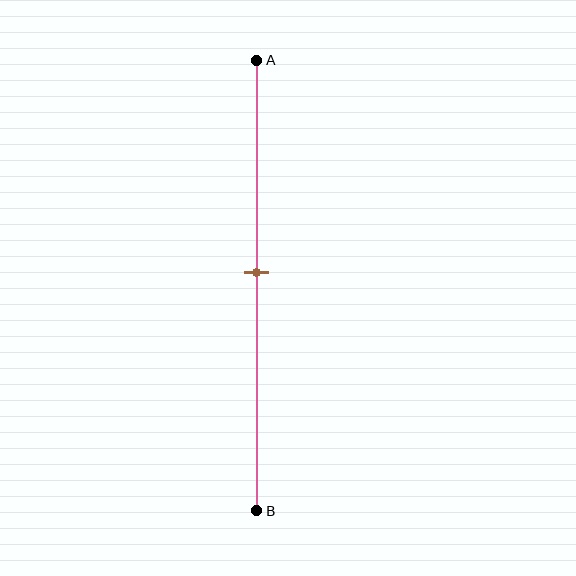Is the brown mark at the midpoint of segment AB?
Yes, the mark is approximately at the midpoint.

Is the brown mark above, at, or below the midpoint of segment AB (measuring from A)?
The brown mark is approximately at the midpoint of segment AB.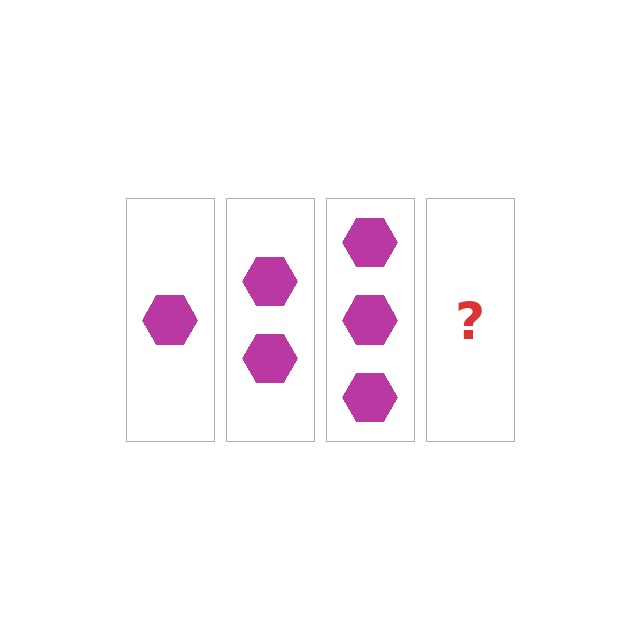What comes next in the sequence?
The next element should be 4 hexagons.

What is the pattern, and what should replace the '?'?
The pattern is that each step adds one more hexagon. The '?' should be 4 hexagons.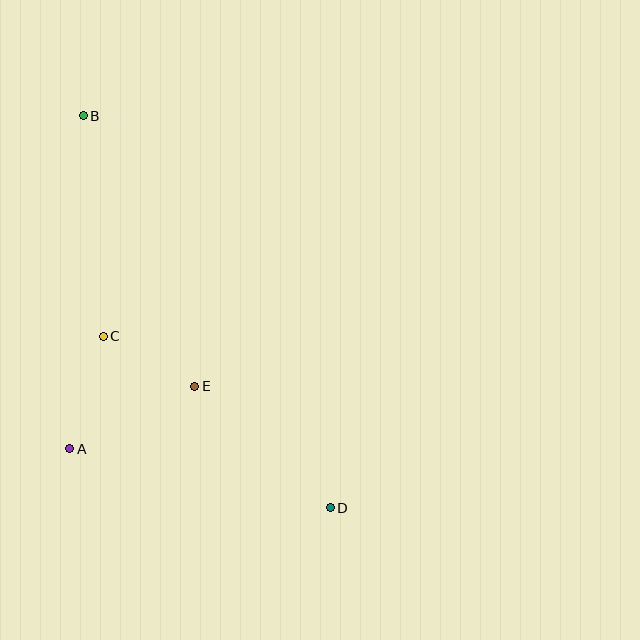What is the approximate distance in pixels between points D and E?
The distance between D and E is approximately 182 pixels.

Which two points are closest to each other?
Points C and E are closest to each other.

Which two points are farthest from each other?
Points B and D are farthest from each other.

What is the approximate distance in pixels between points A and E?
The distance between A and E is approximately 140 pixels.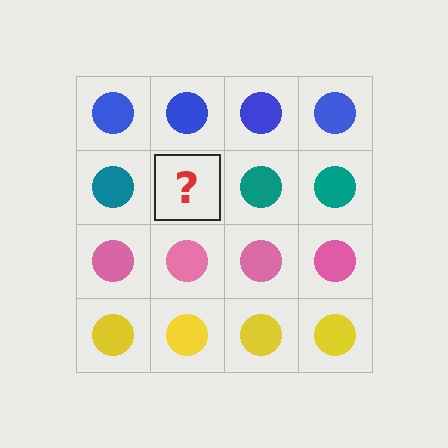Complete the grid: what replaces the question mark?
The question mark should be replaced with a teal circle.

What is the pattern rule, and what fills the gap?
The rule is that each row has a consistent color. The gap should be filled with a teal circle.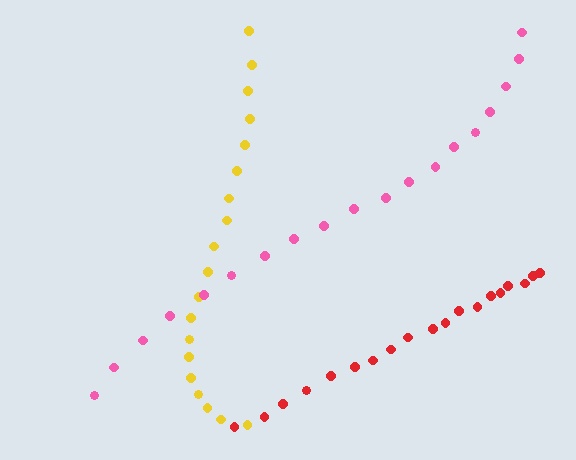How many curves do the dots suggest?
There are 3 distinct paths.